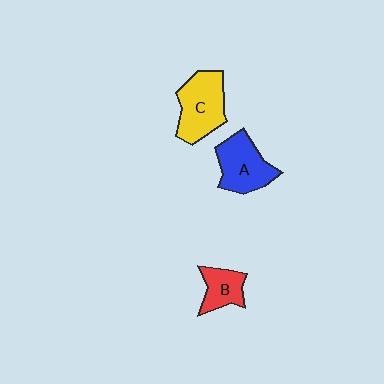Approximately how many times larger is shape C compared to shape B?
Approximately 1.7 times.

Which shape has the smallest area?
Shape B (red).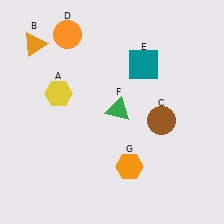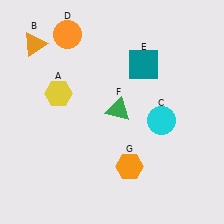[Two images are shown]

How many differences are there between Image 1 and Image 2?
There is 1 difference between the two images.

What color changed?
The circle (C) changed from brown in Image 1 to cyan in Image 2.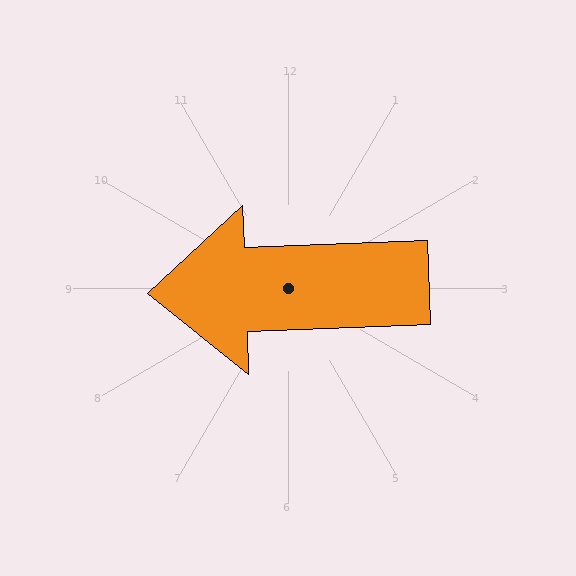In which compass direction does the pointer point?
West.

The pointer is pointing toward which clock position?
Roughly 9 o'clock.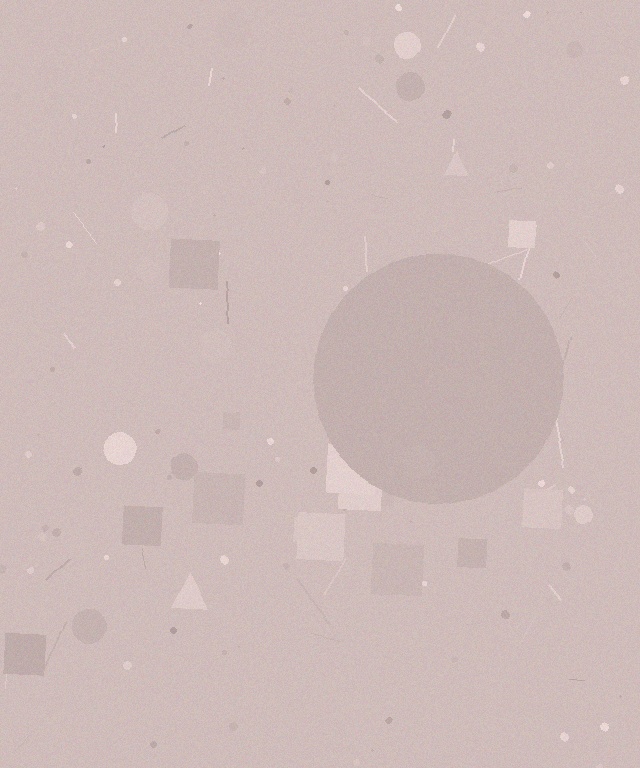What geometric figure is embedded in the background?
A circle is embedded in the background.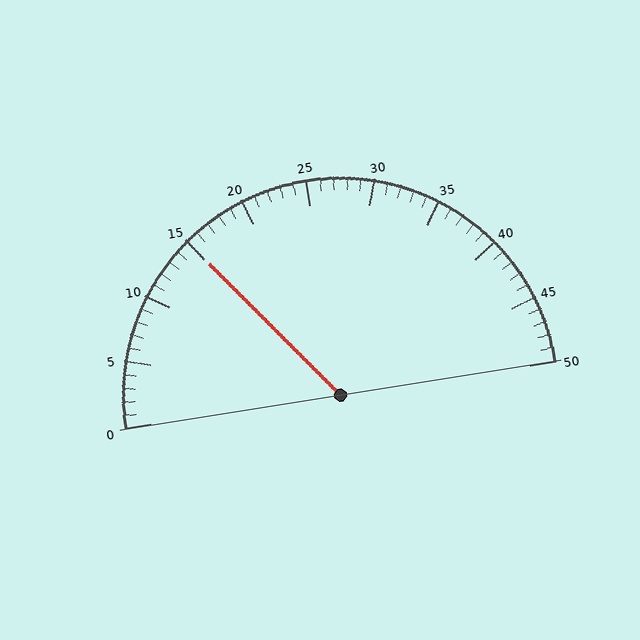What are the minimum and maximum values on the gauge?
The gauge ranges from 0 to 50.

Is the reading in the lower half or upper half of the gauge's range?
The reading is in the lower half of the range (0 to 50).